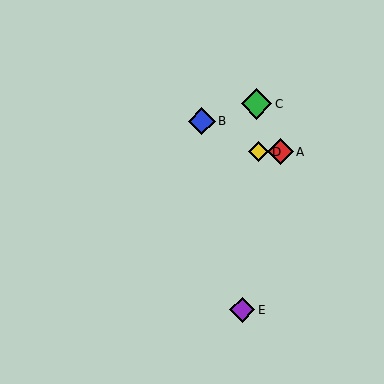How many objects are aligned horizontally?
2 objects (A, D) are aligned horizontally.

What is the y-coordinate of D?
Object D is at y≈152.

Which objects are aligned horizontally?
Objects A, D are aligned horizontally.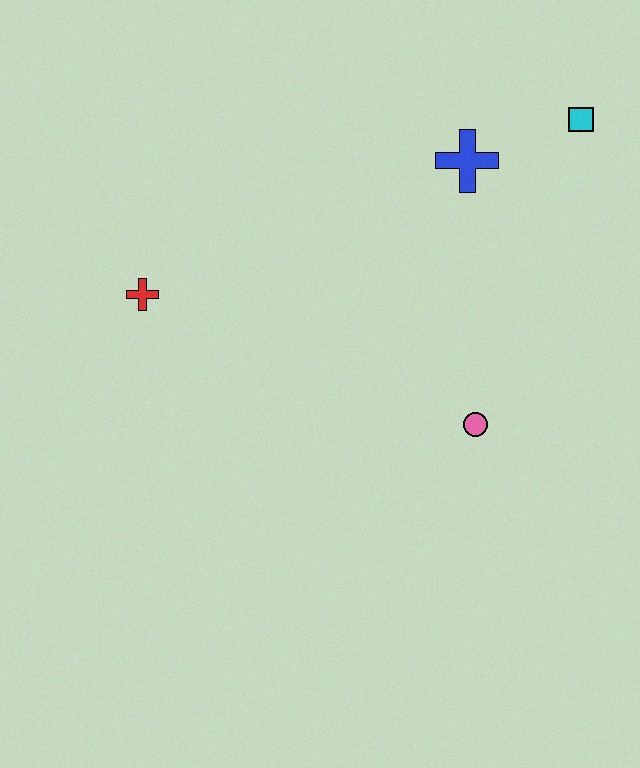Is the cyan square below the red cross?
No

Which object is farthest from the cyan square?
The red cross is farthest from the cyan square.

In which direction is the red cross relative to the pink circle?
The red cross is to the left of the pink circle.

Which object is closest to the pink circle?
The blue cross is closest to the pink circle.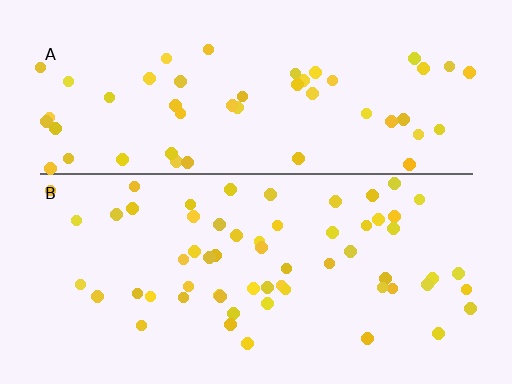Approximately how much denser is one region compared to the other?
Approximately 1.2× — region B over region A.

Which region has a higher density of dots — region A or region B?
B (the bottom).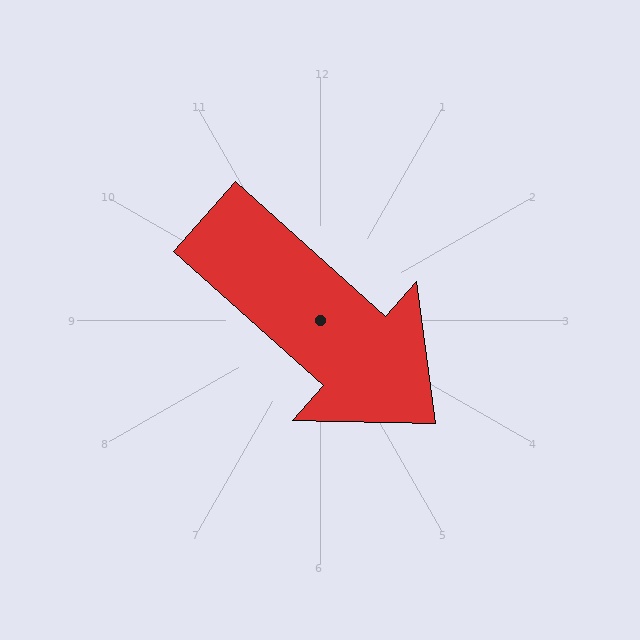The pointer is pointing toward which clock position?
Roughly 4 o'clock.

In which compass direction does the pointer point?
Southeast.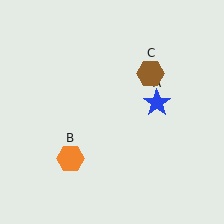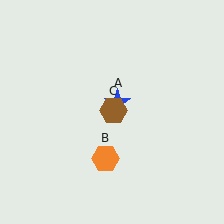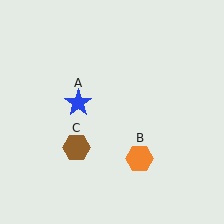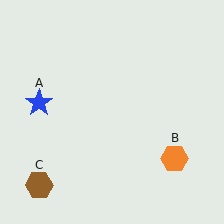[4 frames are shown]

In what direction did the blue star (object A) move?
The blue star (object A) moved left.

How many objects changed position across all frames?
3 objects changed position: blue star (object A), orange hexagon (object B), brown hexagon (object C).